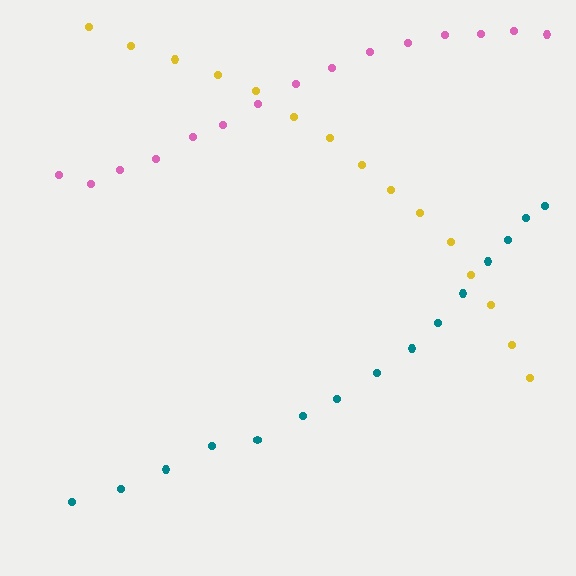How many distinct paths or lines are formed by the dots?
There are 3 distinct paths.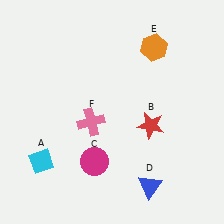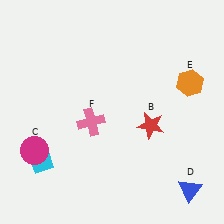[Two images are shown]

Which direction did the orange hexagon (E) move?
The orange hexagon (E) moved right.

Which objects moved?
The objects that moved are: the magenta circle (C), the blue triangle (D), the orange hexagon (E).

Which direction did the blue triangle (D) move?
The blue triangle (D) moved right.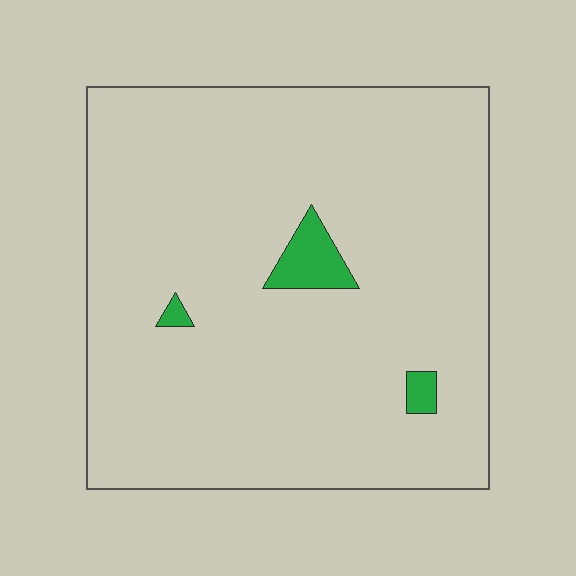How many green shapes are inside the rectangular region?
3.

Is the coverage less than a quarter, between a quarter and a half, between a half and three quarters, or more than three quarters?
Less than a quarter.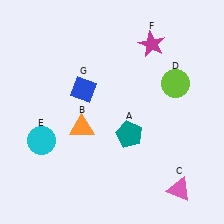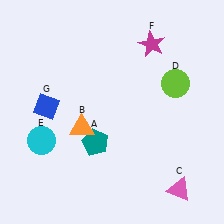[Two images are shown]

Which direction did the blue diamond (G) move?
The blue diamond (G) moved left.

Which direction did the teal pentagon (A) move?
The teal pentagon (A) moved left.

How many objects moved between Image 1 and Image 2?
2 objects moved between the two images.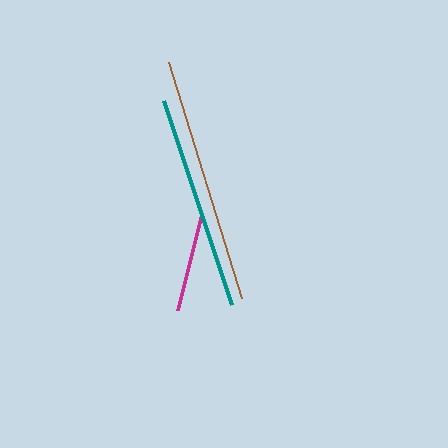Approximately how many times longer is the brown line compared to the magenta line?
The brown line is approximately 2.5 times the length of the magenta line.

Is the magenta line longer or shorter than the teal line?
The teal line is longer than the magenta line.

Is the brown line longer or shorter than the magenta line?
The brown line is longer than the magenta line.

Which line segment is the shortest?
The magenta line is the shortest at approximately 100 pixels.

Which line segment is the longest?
The brown line is the longest at approximately 247 pixels.